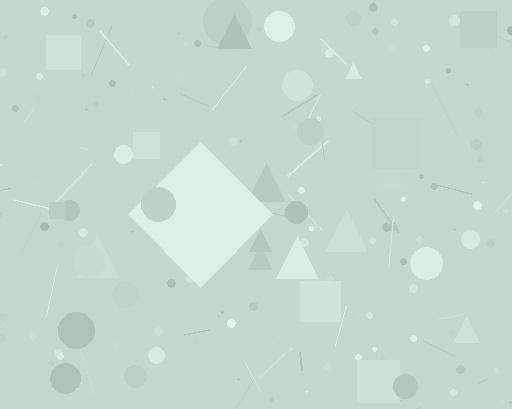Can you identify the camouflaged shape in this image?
The camouflaged shape is a diamond.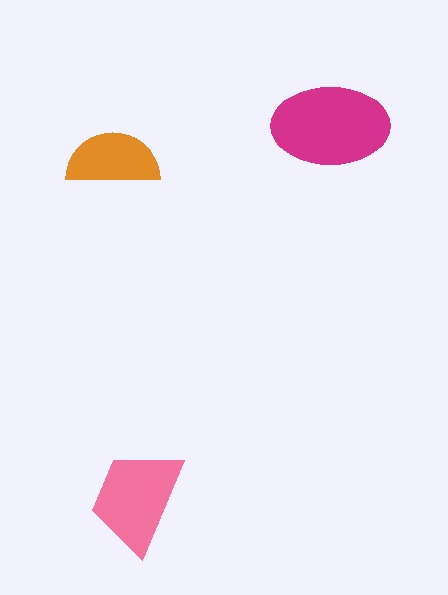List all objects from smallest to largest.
The orange semicircle, the pink trapezoid, the magenta ellipse.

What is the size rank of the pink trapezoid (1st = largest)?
2nd.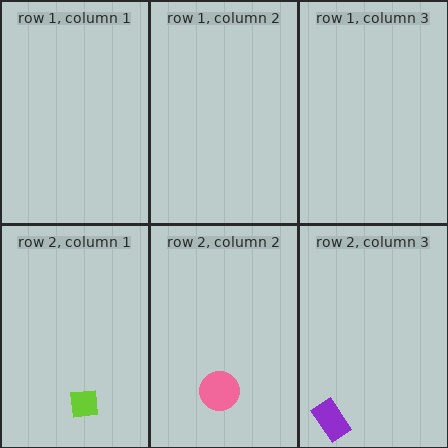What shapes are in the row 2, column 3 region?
The purple rectangle.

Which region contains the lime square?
The row 2, column 1 region.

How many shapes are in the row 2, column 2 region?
1.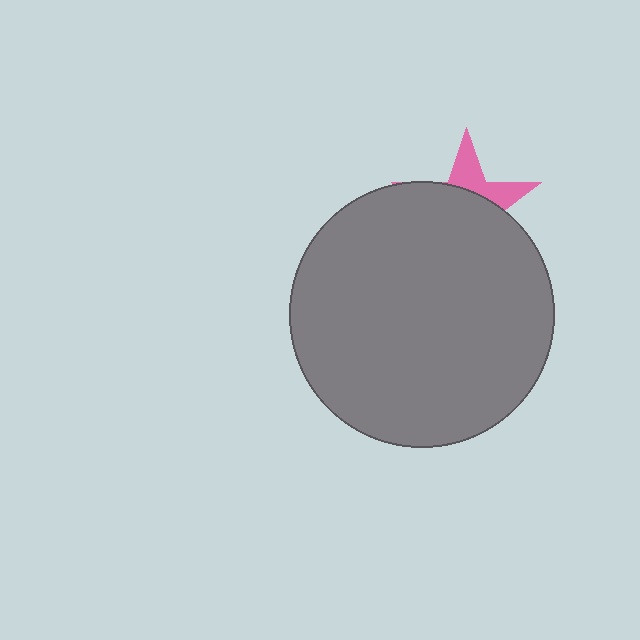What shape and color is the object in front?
The object in front is a gray circle.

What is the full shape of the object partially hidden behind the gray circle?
The partially hidden object is a pink star.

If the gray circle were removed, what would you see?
You would see the complete pink star.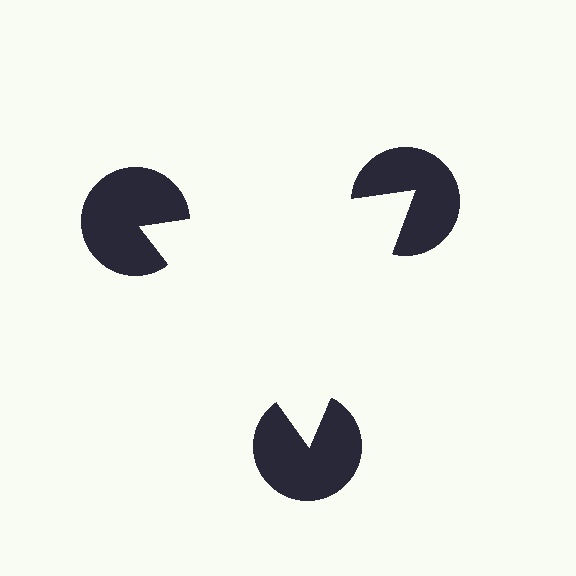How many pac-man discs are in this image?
There are 3 — one at each vertex of the illusory triangle.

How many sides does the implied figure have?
3 sides.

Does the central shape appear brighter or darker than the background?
It typically appears slightly brighter than the background, even though no actual brightness change is drawn.